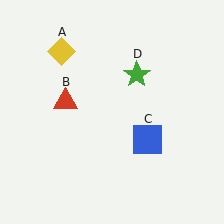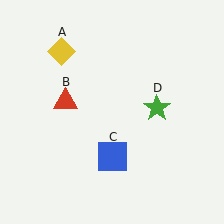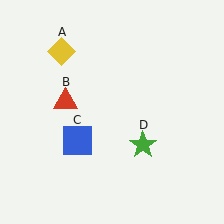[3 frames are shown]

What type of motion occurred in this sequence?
The blue square (object C), green star (object D) rotated clockwise around the center of the scene.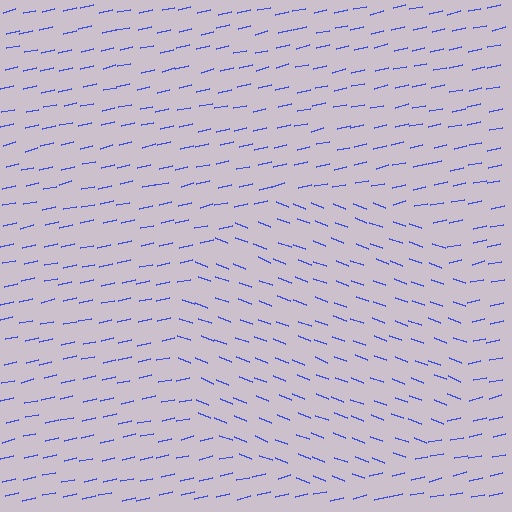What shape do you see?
I see a circle.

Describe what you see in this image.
The image is filled with small blue line segments. A circle region in the image has lines oriented differently from the surrounding lines, creating a visible texture boundary.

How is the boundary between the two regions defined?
The boundary is defined purely by a change in line orientation (approximately 33 degrees difference). All lines are the same color and thickness.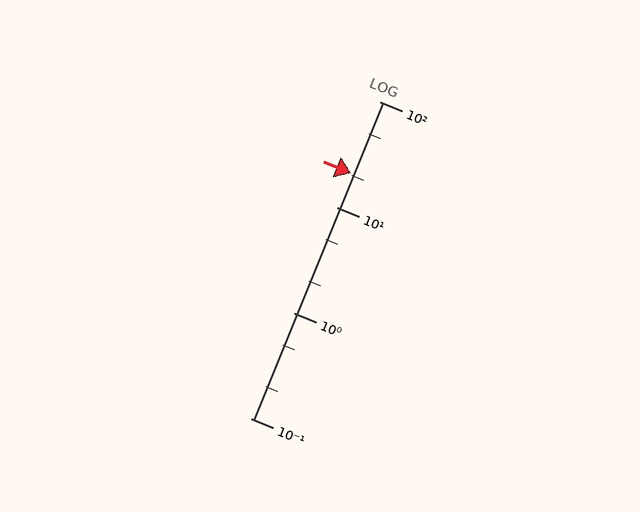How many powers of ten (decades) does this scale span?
The scale spans 3 decades, from 0.1 to 100.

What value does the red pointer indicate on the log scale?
The pointer indicates approximately 21.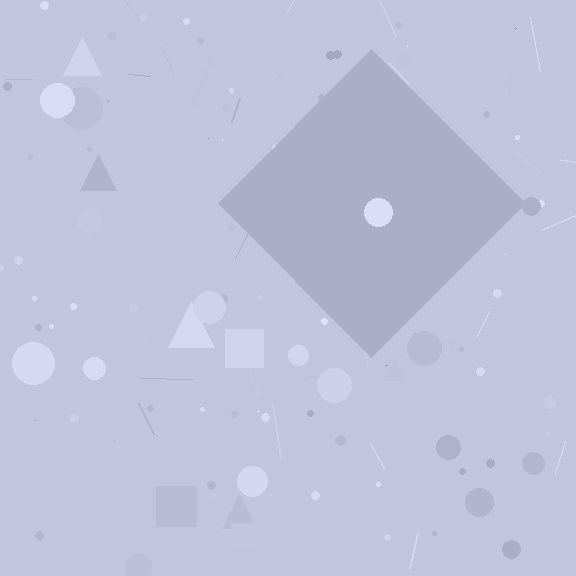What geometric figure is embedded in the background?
A diamond is embedded in the background.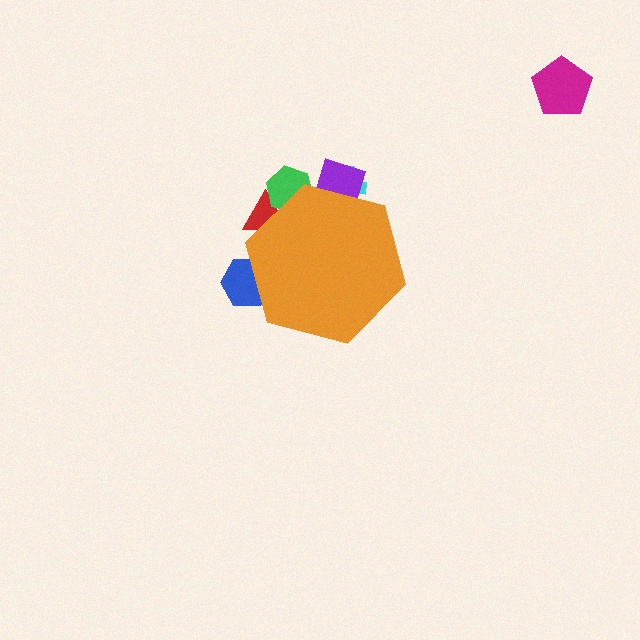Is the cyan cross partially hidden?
Yes, the cyan cross is partially hidden behind the orange hexagon.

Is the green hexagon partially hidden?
Yes, the green hexagon is partially hidden behind the orange hexagon.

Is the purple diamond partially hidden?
Yes, the purple diamond is partially hidden behind the orange hexagon.